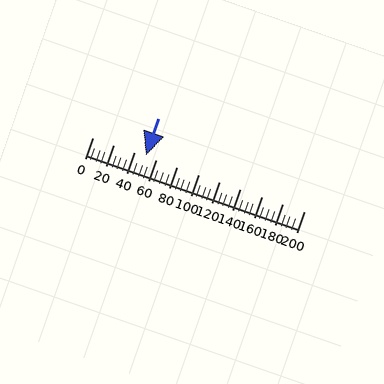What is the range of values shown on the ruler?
The ruler shows values from 0 to 200.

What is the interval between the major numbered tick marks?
The major tick marks are spaced 20 units apart.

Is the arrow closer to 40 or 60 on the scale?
The arrow is closer to 60.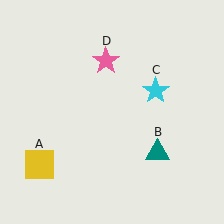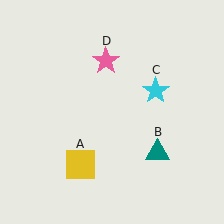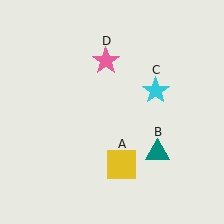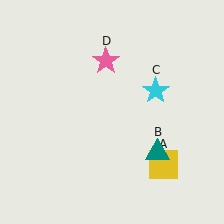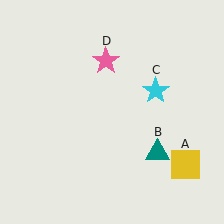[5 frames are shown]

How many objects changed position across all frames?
1 object changed position: yellow square (object A).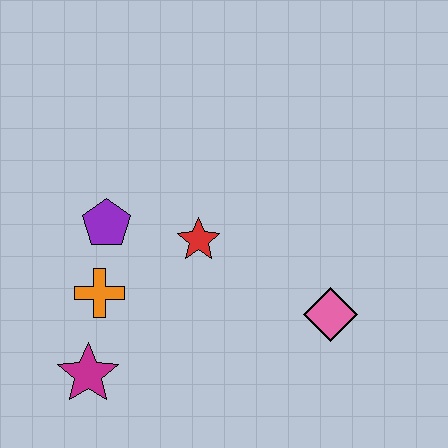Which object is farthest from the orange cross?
The pink diamond is farthest from the orange cross.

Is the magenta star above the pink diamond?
No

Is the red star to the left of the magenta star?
No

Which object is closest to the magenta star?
The orange cross is closest to the magenta star.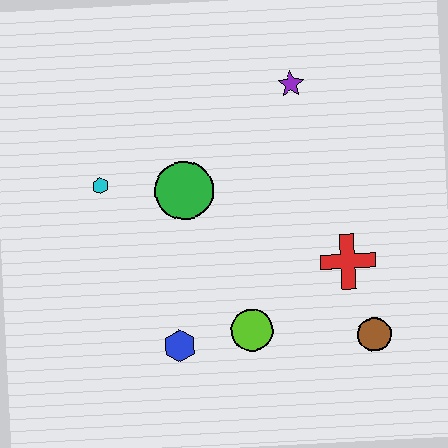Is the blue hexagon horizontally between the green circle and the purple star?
No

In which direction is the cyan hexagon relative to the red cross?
The cyan hexagon is to the left of the red cross.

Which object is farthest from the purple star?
The blue hexagon is farthest from the purple star.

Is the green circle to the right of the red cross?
No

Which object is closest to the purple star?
The green circle is closest to the purple star.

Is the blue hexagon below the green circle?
Yes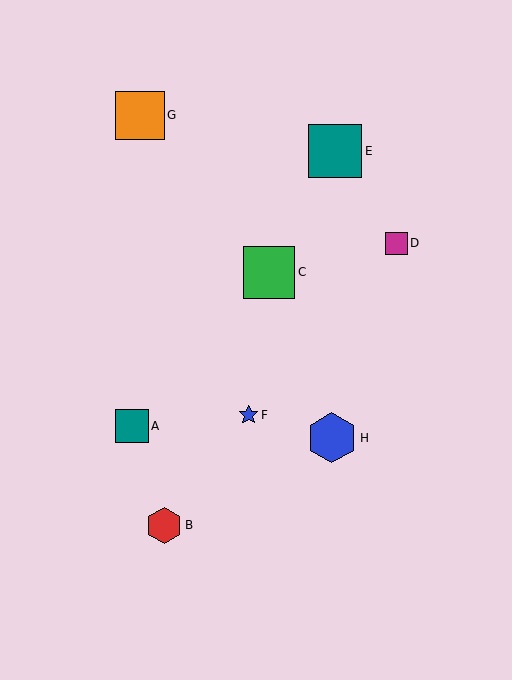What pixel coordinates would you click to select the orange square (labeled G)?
Click at (140, 115) to select the orange square G.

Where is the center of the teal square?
The center of the teal square is at (335, 151).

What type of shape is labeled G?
Shape G is an orange square.